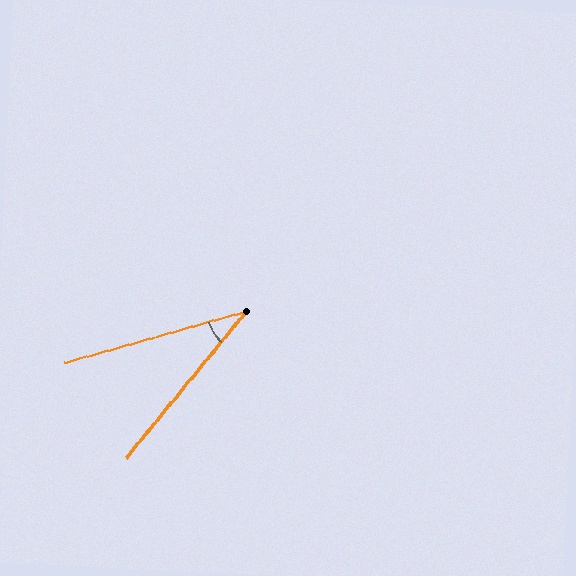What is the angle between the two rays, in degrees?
Approximately 35 degrees.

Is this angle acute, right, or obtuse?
It is acute.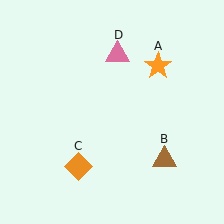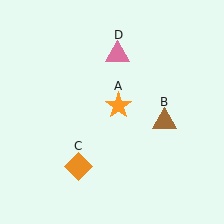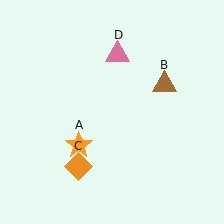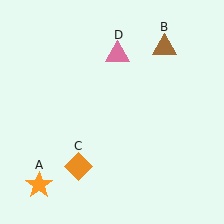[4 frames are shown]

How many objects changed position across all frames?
2 objects changed position: orange star (object A), brown triangle (object B).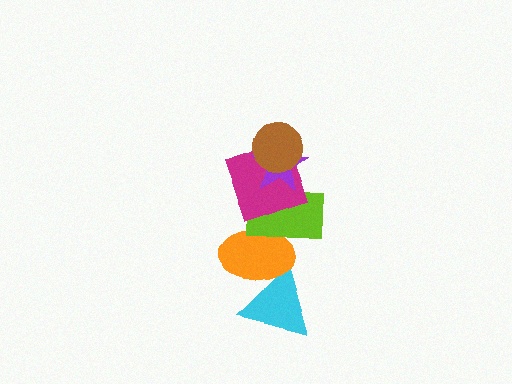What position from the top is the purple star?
The purple star is 2nd from the top.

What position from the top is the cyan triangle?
The cyan triangle is 6th from the top.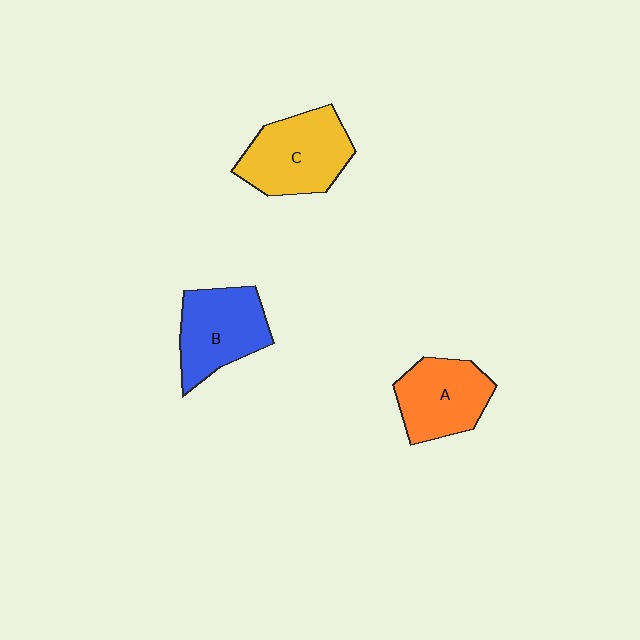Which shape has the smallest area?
Shape A (orange).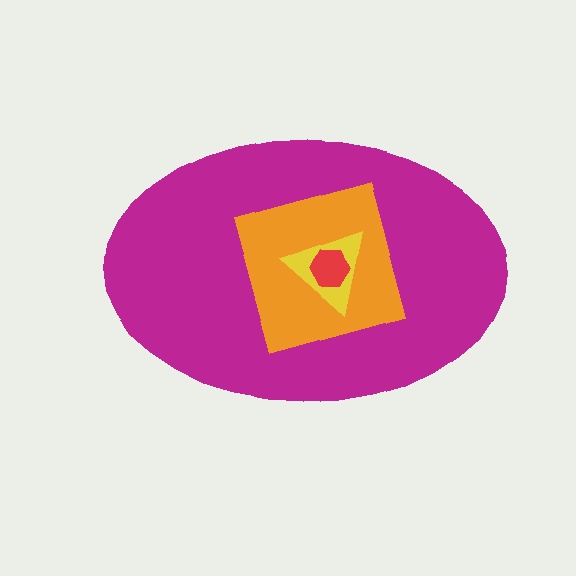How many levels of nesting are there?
4.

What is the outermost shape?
The magenta ellipse.